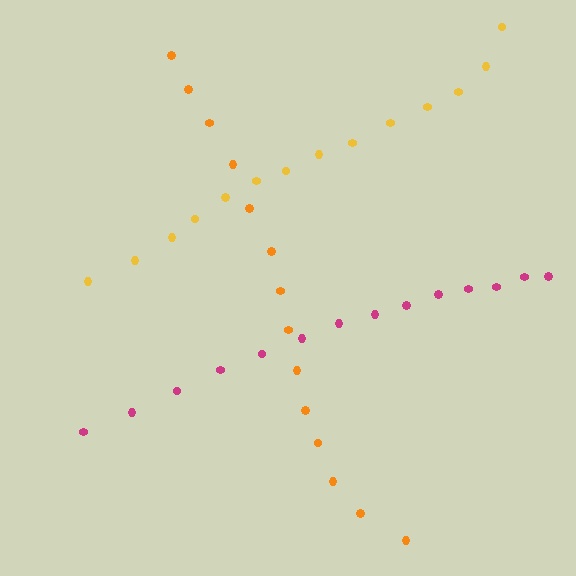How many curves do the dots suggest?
There are 3 distinct paths.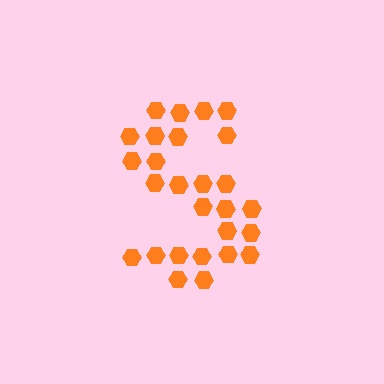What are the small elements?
The small elements are hexagons.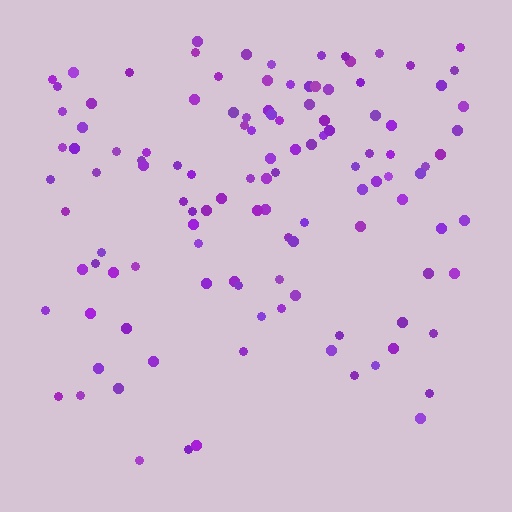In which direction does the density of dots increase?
From bottom to top, with the top side densest.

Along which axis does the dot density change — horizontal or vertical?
Vertical.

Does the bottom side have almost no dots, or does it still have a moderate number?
Still a moderate number, just noticeably fewer than the top.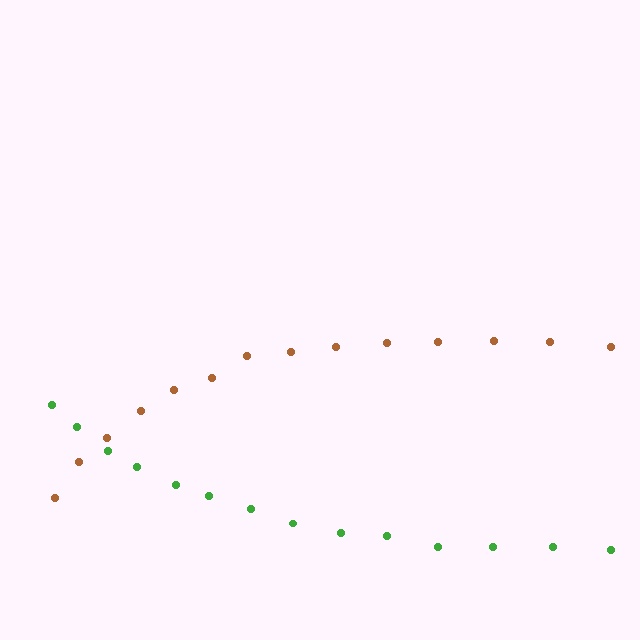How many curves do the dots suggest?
There are 2 distinct paths.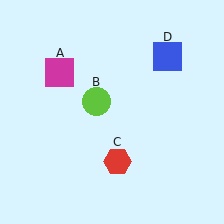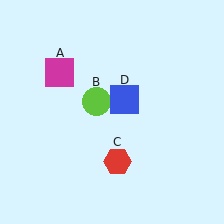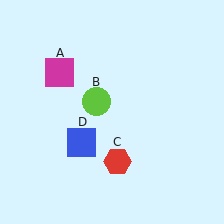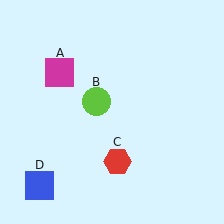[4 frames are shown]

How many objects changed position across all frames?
1 object changed position: blue square (object D).